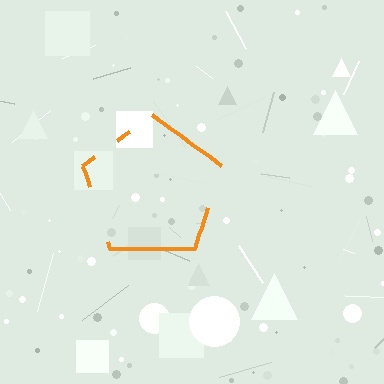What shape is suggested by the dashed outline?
The dashed outline suggests a pentagon.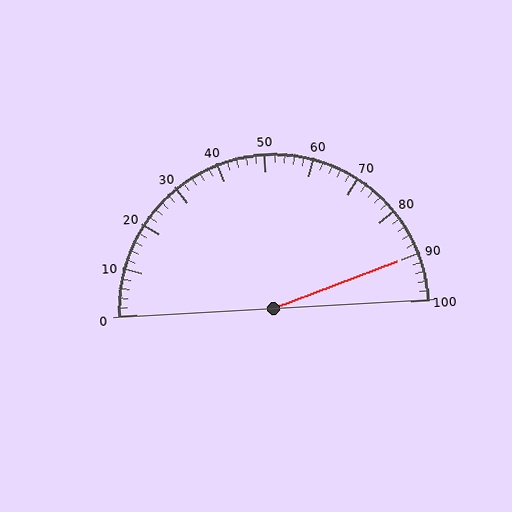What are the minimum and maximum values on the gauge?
The gauge ranges from 0 to 100.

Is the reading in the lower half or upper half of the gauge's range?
The reading is in the upper half of the range (0 to 100).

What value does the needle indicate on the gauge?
The needle indicates approximately 90.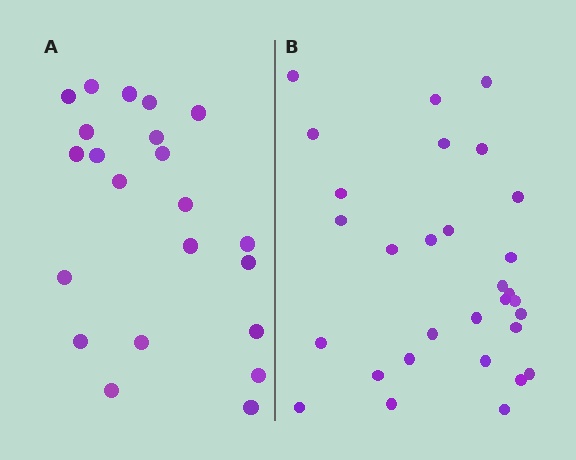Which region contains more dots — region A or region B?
Region B (the right region) has more dots.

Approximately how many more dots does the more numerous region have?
Region B has roughly 8 or so more dots than region A.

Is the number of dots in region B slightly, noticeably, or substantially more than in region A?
Region B has noticeably more, but not dramatically so. The ratio is roughly 1.4 to 1.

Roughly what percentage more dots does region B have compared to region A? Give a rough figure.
About 35% more.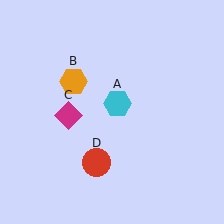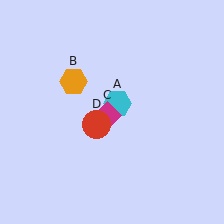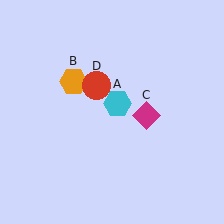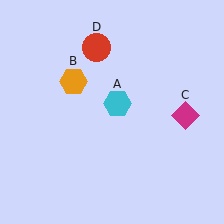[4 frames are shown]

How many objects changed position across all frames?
2 objects changed position: magenta diamond (object C), red circle (object D).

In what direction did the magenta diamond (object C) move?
The magenta diamond (object C) moved right.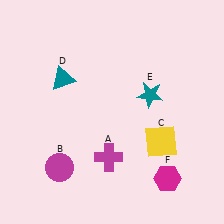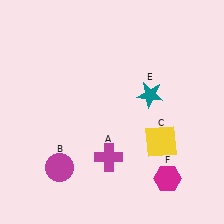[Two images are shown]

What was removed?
The teal triangle (D) was removed in Image 2.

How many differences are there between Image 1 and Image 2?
There is 1 difference between the two images.